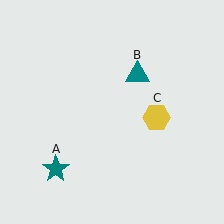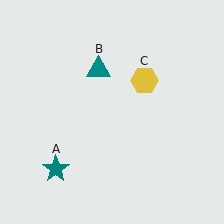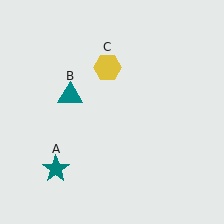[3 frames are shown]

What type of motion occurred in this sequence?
The teal triangle (object B), yellow hexagon (object C) rotated counterclockwise around the center of the scene.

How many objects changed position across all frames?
2 objects changed position: teal triangle (object B), yellow hexagon (object C).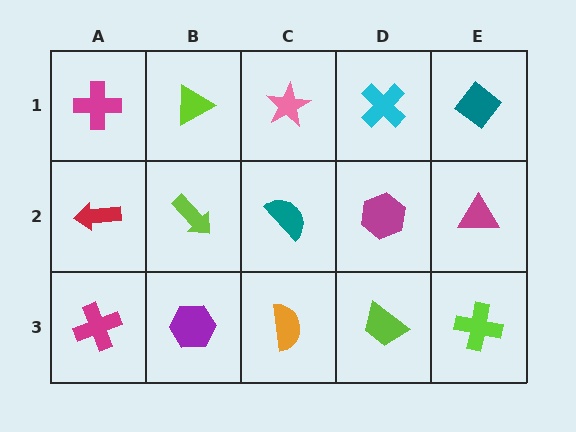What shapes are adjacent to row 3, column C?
A teal semicircle (row 2, column C), a purple hexagon (row 3, column B), a lime trapezoid (row 3, column D).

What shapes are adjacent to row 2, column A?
A magenta cross (row 1, column A), a magenta cross (row 3, column A), a lime arrow (row 2, column B).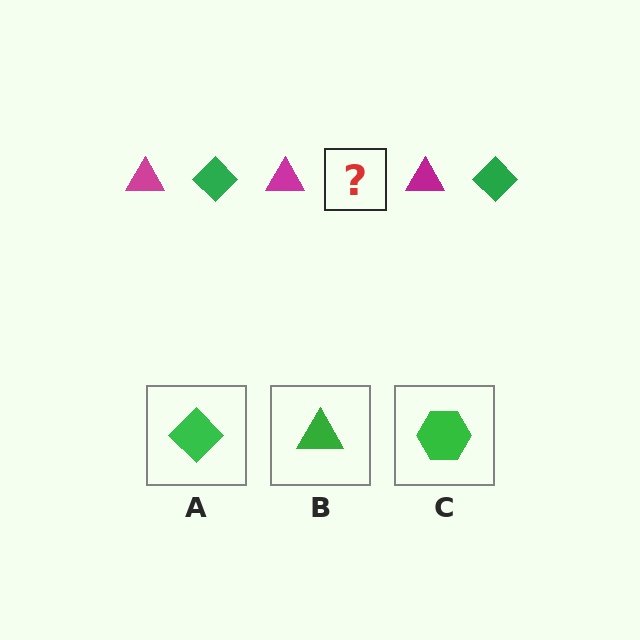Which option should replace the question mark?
Option A.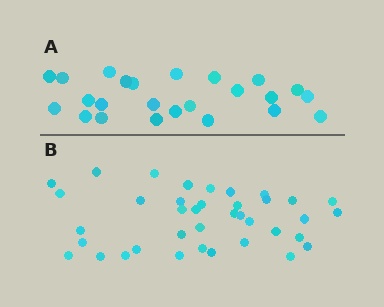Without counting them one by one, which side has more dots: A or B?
Region B (the bottom region) has more dots.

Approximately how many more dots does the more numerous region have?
Region B has approximately 15 more dots than region A.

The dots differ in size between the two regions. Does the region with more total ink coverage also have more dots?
No. Region A has more total ink coverage because its dots are larger, but region B actually contains more individual dots. Total area can be misleading — the number of items is what matters here.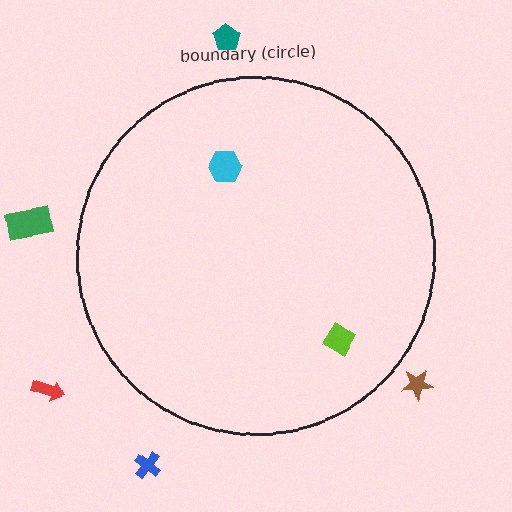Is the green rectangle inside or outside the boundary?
Outside.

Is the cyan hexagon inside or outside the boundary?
Inside.